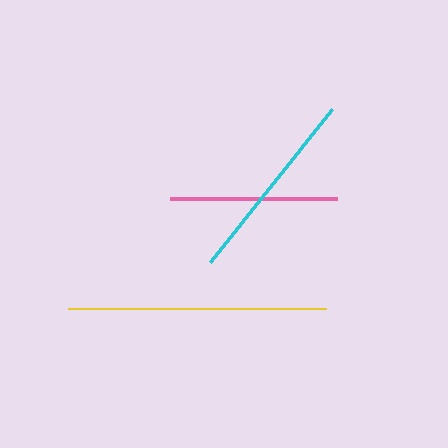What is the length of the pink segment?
The pink segment is approximately 168 pixels long.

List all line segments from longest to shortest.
From longest to shortest: yellow, cyan, pink.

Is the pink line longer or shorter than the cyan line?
The cyan line is longer than the pink line.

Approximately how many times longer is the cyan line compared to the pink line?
The cyan line is approximately 1.2 times the length of the pink line.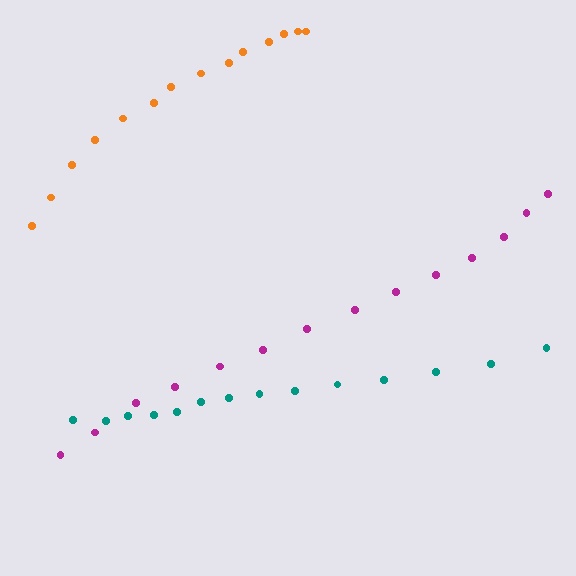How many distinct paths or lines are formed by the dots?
There are 3 distinct paths.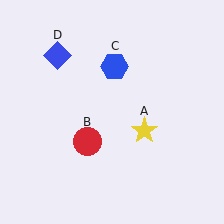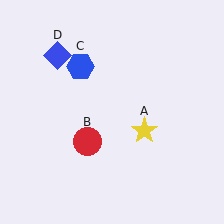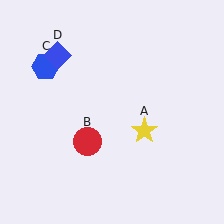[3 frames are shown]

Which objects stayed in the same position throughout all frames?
Yellow star (object A) and red circle (object B) and blue diamond (object D) remained stationary.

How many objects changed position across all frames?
1 object changed position: blue hexagon (object C).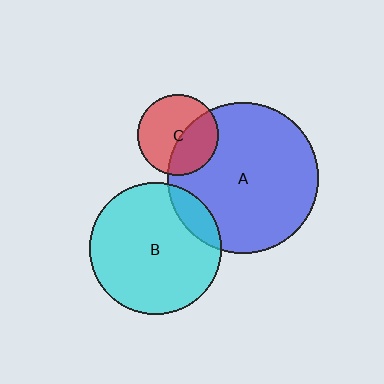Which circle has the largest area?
Circle A (blue).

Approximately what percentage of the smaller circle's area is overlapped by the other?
Approximately 10%.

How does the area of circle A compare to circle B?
Approximately 1.3 times.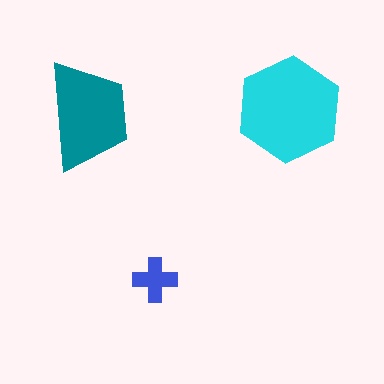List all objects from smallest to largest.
The blue cross, the teal trapezoid, the cyan hexagon.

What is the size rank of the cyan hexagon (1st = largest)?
1st.